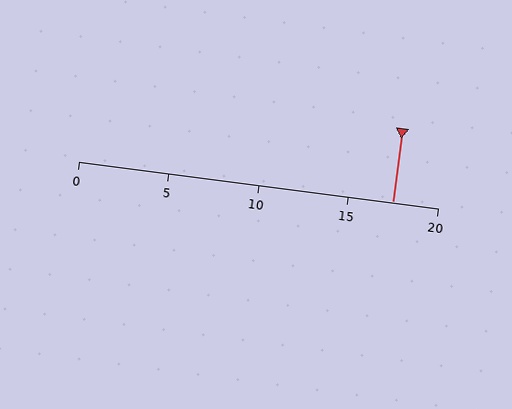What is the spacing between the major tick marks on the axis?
The major ticks are spaced 5 apart.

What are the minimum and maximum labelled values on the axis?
The axis runs from 0 to 20.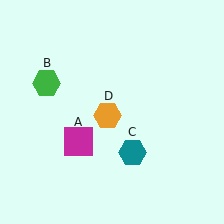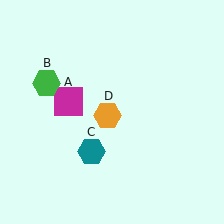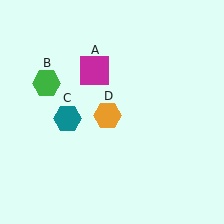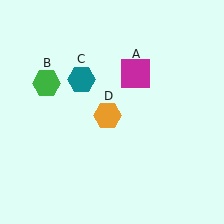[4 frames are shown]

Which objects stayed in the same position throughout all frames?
Green hexagon (object B) and orange hexagon (object D) remained stationary.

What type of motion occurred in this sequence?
The magenta square (object A), teal hexagon (object C) rotated clockwise around the center of the scene.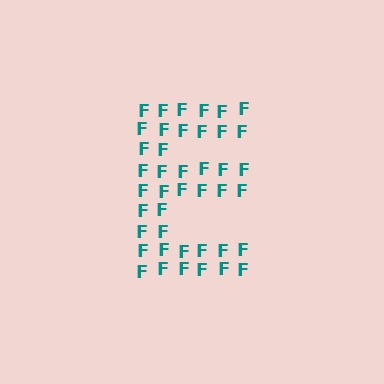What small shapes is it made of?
It is made of small letter F's.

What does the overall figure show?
The overall figure shows the letter E.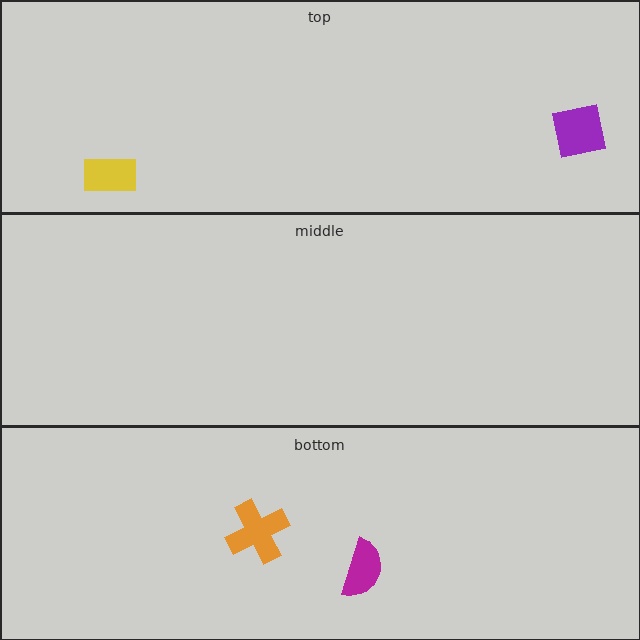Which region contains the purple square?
The top region.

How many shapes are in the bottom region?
2.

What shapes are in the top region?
The yellow rectangle, the purple square.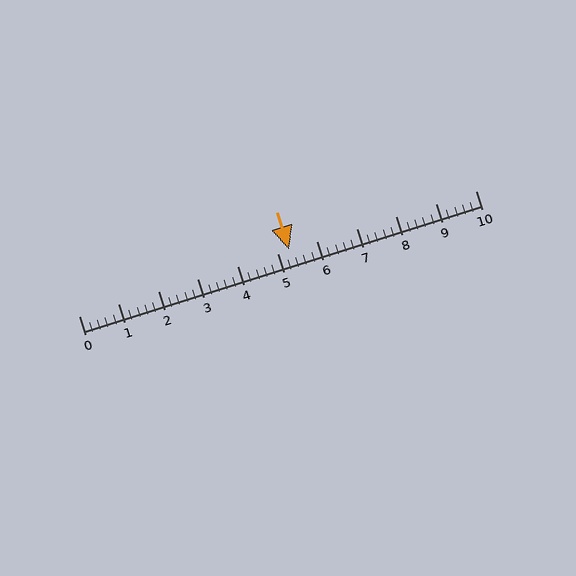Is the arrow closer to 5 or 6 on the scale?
The arrow is closer to 5.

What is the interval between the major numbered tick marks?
The major tick marks are spaced 1 units apart.